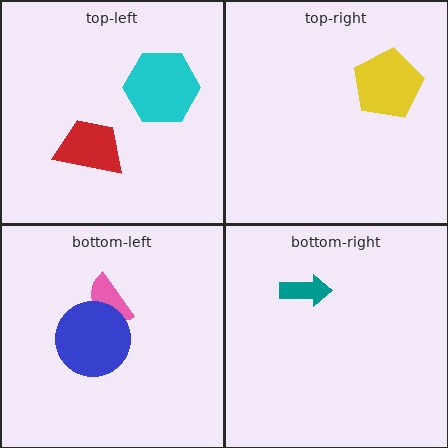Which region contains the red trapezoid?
The top-left region.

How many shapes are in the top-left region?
2.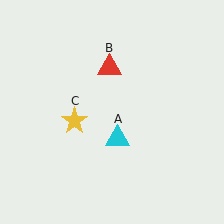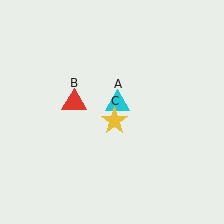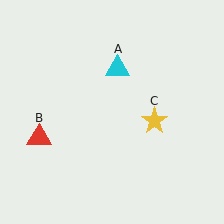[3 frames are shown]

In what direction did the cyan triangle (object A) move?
The cyan triangle (object A) moved up.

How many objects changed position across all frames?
3 objects changed position: cyan triangle (object A), red triangle (object B), yellow star (object C).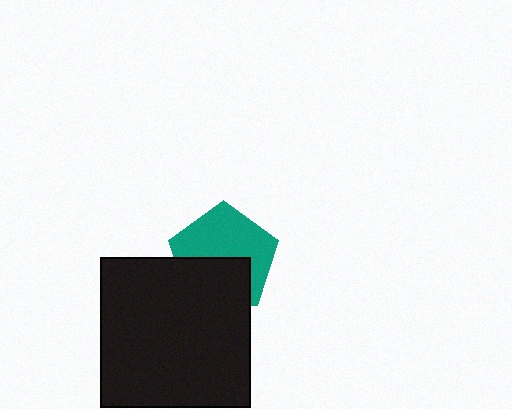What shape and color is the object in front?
The object in front is a black square.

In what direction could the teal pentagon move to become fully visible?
The teal pentagon could move up. That would shift it out from behind the black square entirely.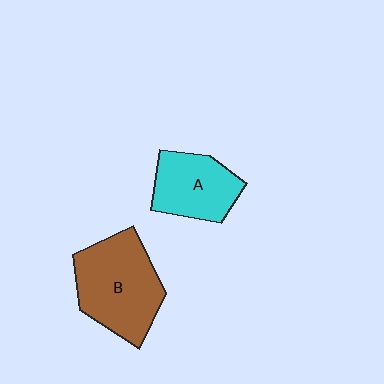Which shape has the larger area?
Shape B (brown).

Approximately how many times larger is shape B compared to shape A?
Approximately 1.4 times.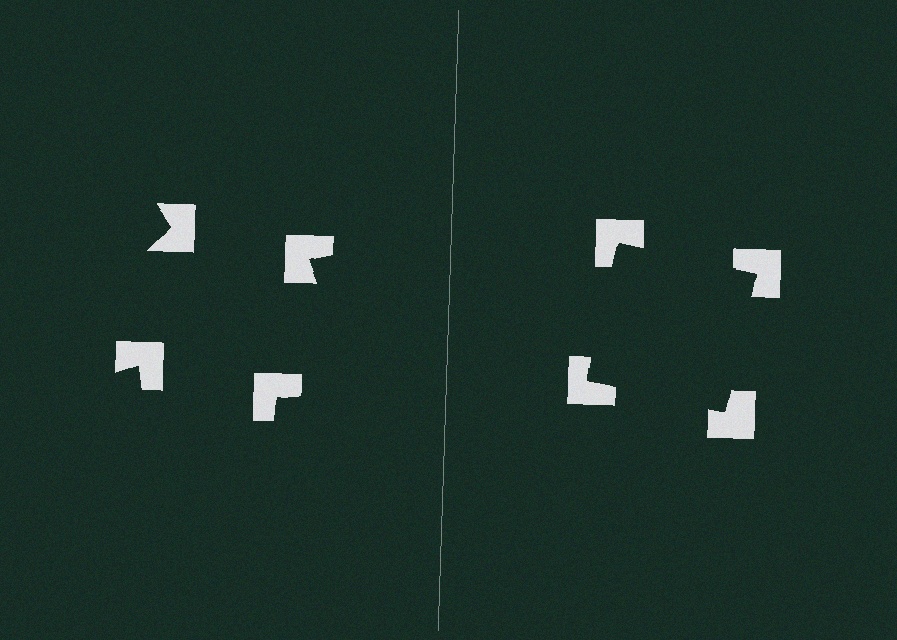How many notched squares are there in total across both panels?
8 — 4 on each side.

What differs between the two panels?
The notched squares are positioned identically on both sides; only the wedge orientations differ. On the right they align to a square; on the left they are misaligned.